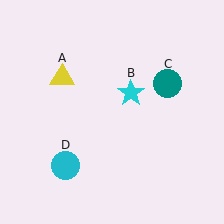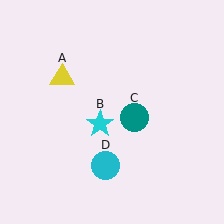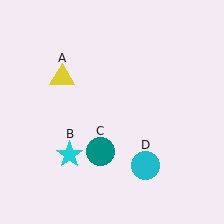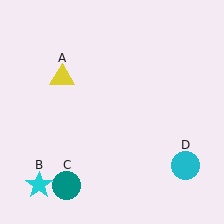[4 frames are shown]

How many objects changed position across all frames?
3 objects changed position: cyan star (object B), teal circle (object C), cyan circle (object D).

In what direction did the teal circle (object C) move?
The teal circle (object C) moved down and to the left.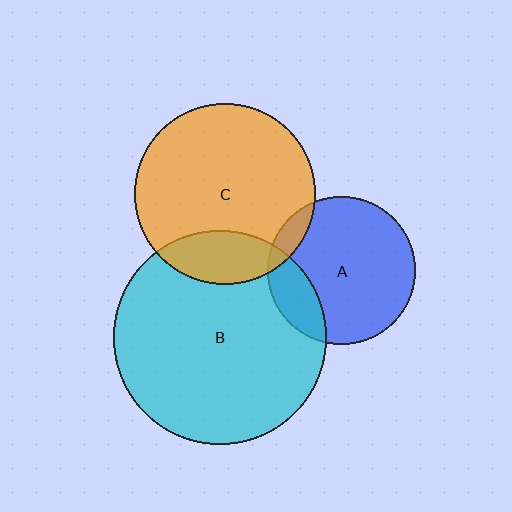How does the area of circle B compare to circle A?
Approximately 2.1 times.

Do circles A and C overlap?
Yes.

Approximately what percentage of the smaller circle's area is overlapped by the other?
Approximately 10%.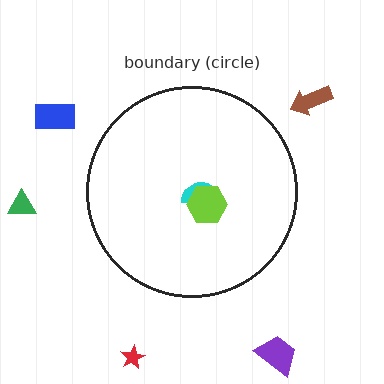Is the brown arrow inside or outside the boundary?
Outside.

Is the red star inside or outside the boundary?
Outside.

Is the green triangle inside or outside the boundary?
Outside.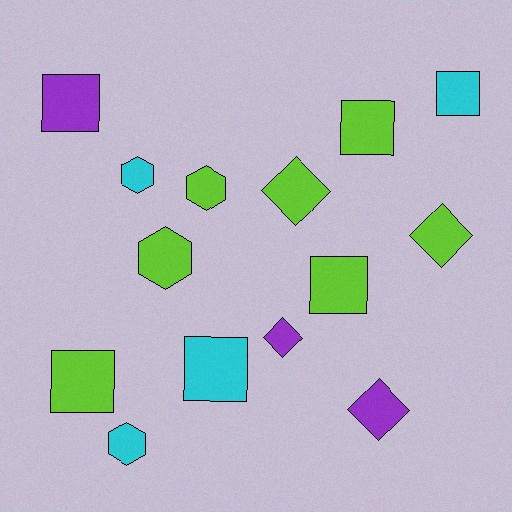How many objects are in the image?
There are 14 objects.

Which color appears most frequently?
Lime, with 7 objects.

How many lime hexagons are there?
There are 2 lime hexagons.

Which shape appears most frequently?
Square, with 6 objects.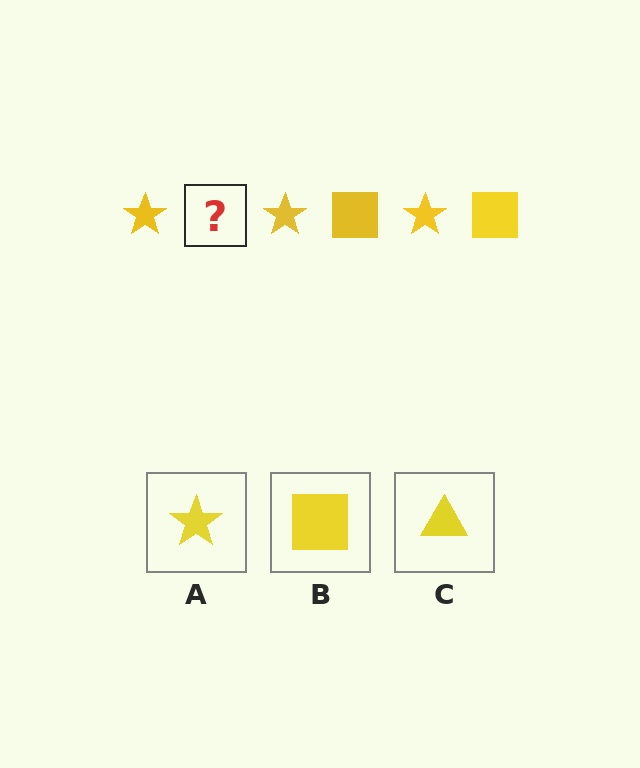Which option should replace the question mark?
Option B.